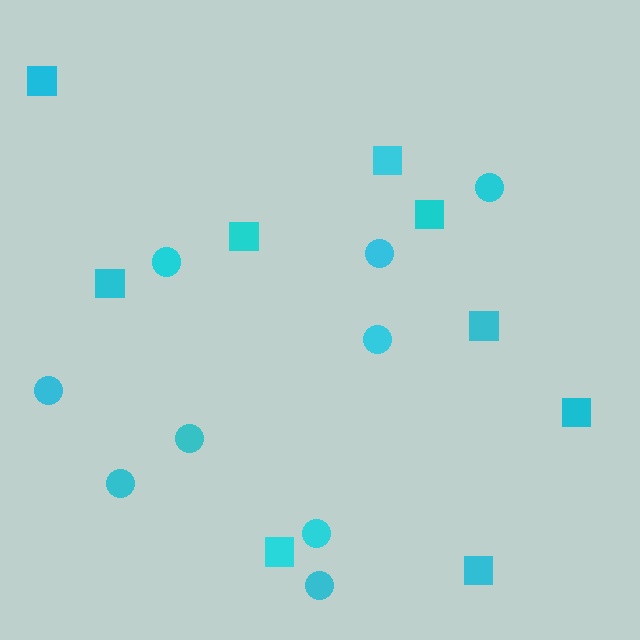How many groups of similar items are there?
There are 2 groups: one group of circles (9) and one group of squares (9).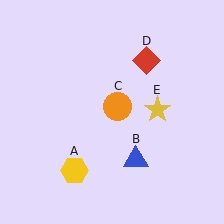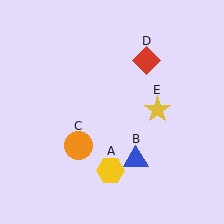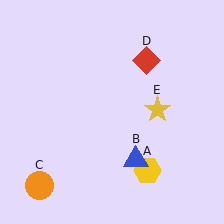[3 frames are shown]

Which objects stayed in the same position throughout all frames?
Blue triangle (object B) and red diamond (object D) and yellow star (object E) remained stationary.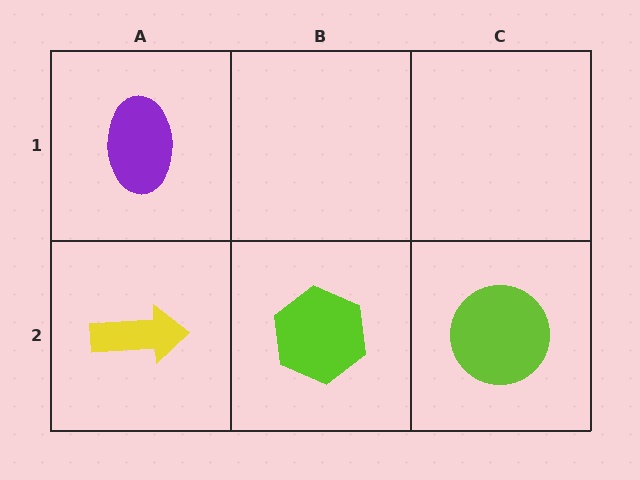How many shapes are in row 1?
1 shape.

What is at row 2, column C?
A lime circle.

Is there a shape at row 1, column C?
No, that cell is empty.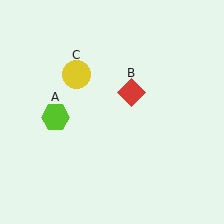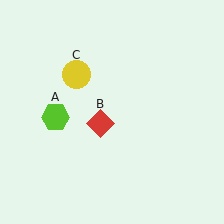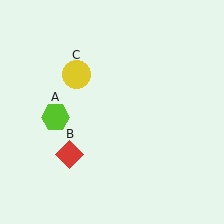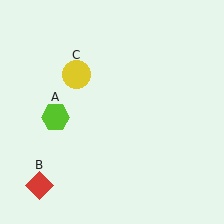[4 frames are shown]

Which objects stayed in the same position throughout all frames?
Lime hexagon (object A) and yellow circle (object C) remained stationary.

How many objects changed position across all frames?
1 object changed position: red diamond (object B).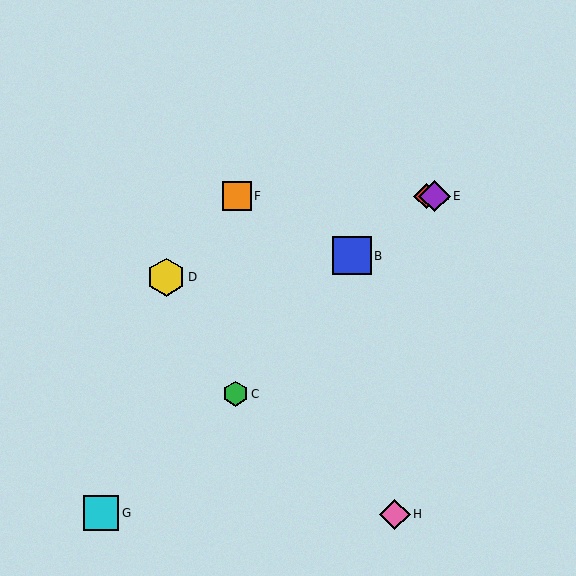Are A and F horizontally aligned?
Yes, both are at y≈196.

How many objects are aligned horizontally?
3 objects (A, E, F) are aligned horizontally.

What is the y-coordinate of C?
Object C is at y≈394.